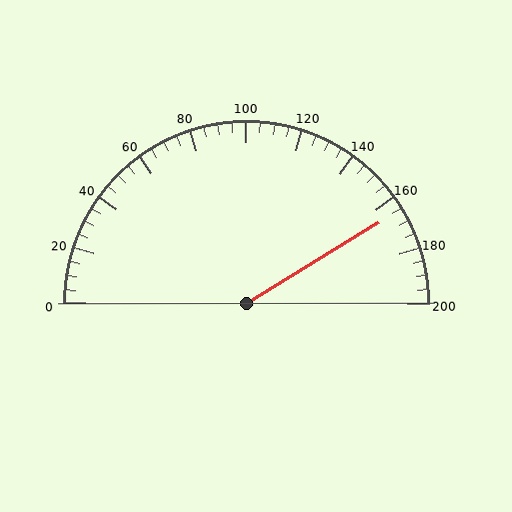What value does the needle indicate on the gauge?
The needle indicates approximately 165.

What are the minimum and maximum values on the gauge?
The gauge ranges from 0 to 200.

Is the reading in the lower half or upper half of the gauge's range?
The reading is in the upper half of the range (0 to 200).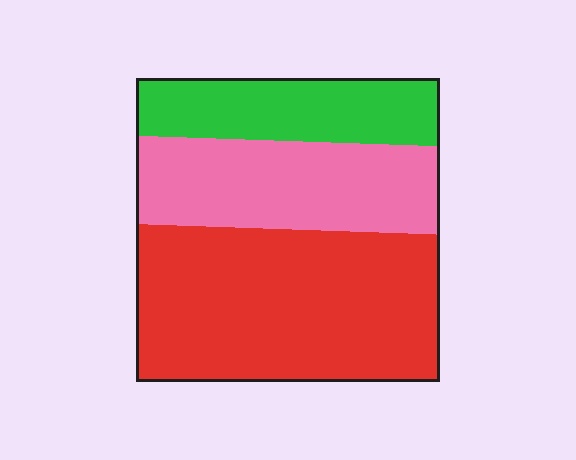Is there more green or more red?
Red.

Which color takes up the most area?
Red, at roughly 50%.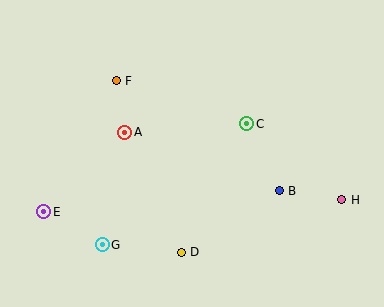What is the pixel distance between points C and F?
The distance between C and F is 137 pixels.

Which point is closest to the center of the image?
Point C at (247, 124) is closest to the center.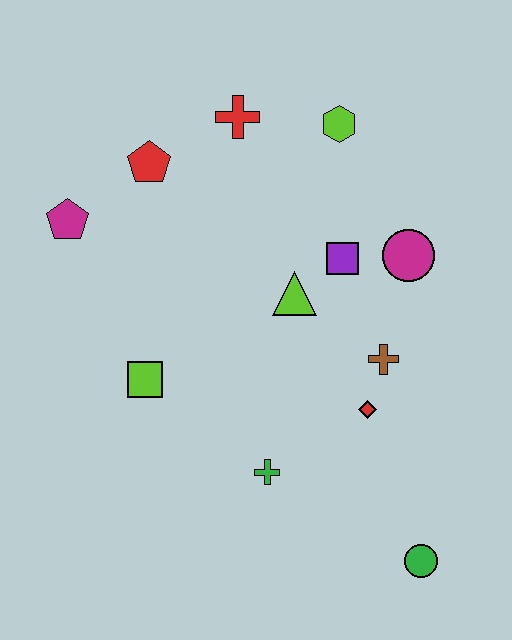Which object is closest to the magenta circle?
The purple square is closest to the magenta circle.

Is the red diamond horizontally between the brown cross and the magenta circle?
No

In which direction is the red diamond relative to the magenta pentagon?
The red diamond is to the right of the magenta pentagon.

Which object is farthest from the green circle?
The magenta pentagon is farthest from the green circle.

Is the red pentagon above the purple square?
Yes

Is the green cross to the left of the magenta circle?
Yes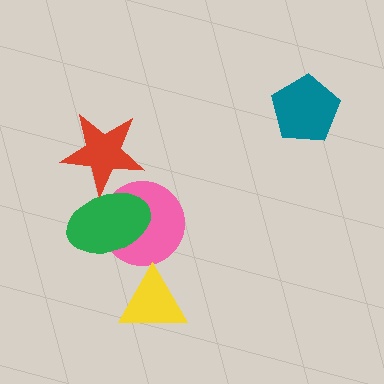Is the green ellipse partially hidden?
Yes, it is partially covered by another shape.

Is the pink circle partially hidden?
Yes, it is partially covered by another shape.